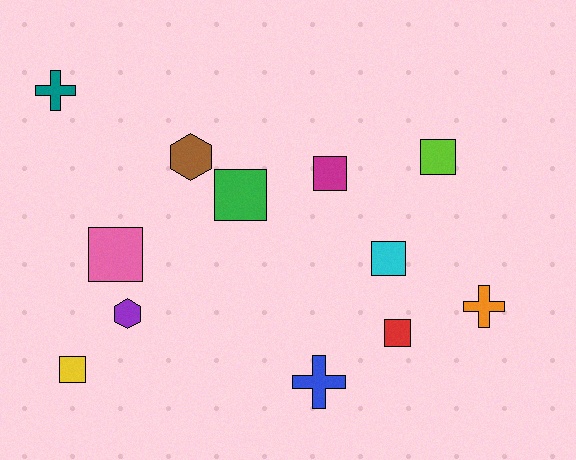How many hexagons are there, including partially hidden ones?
There are 2 hexagons.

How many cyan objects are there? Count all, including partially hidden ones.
There is 1 cyan object.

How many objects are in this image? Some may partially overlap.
There are 12 objects.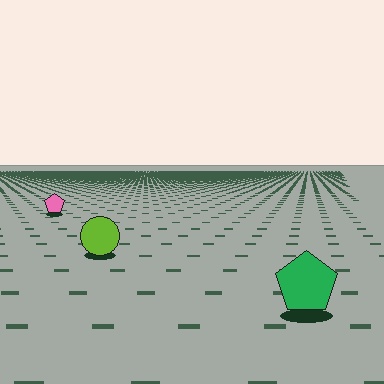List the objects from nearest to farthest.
From nearest to farthest: the green pentagon, the lime circle, the pink pentagon.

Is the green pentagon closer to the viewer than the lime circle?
Yes. The green pentagon is closer — you can tell from the texture gradient: the ground texture is coarser near it.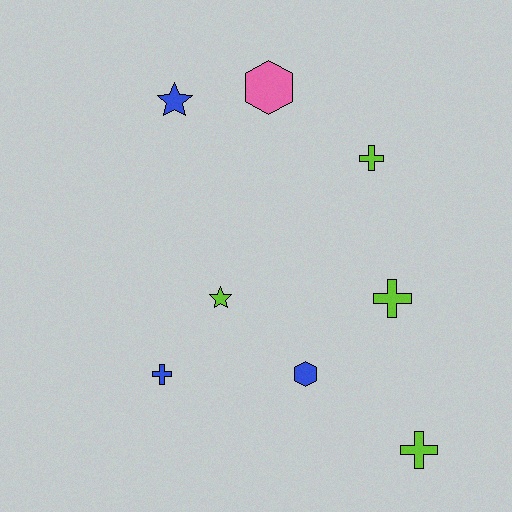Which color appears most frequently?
Lime, with 4 objects.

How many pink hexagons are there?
There is 1 pink hexagon.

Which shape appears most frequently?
Cross, with 4 objects.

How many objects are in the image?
There are 8 objects.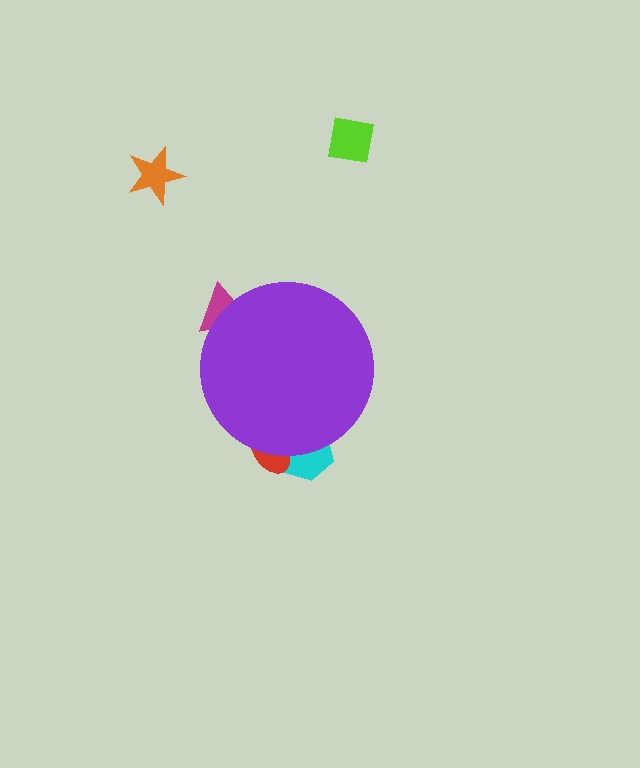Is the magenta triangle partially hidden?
Yes, the magenta triangle is partially hidden behind the purple circle.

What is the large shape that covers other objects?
A purple circle.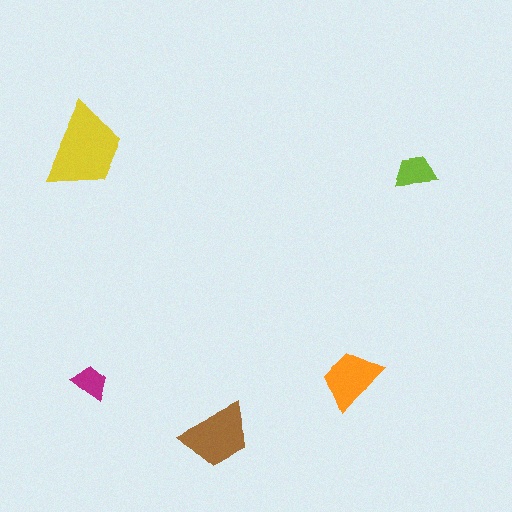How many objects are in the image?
There are 5 objects in the image.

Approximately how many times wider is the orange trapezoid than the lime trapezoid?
About 1.5 times wider.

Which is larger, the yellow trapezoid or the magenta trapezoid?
The yellow one.